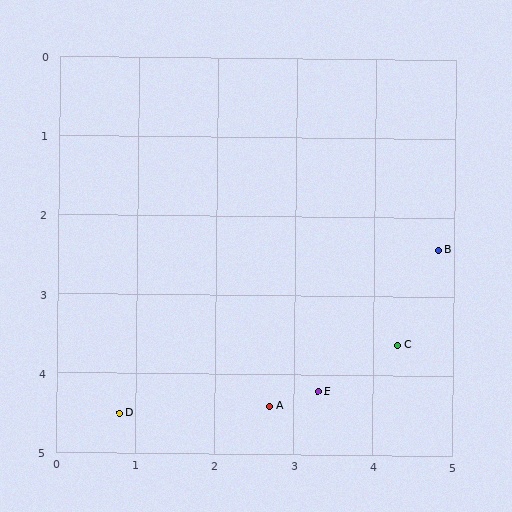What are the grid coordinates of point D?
Point D is at approximately (0.8, 4.5).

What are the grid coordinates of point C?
Point C is at approximately (4.3, 3.6).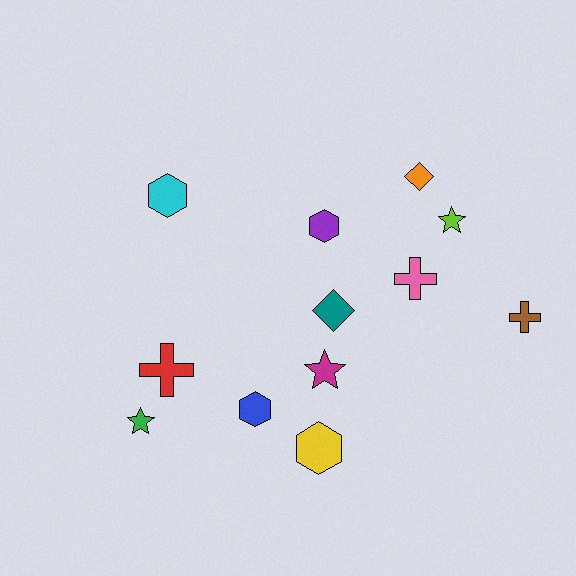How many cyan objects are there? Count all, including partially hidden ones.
There is 1 cyan object.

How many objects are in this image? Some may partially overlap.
There are 12 objects.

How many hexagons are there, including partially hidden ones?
There are 4 hexagons.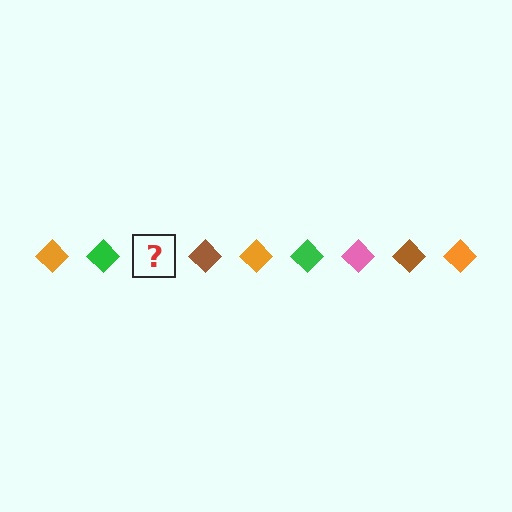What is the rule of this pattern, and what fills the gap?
The rule is that the pattern cycles through orange, green, pink, brown diamonds. The gap should be filled with a pink diamond.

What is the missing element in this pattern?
The missing element is a pink diamond.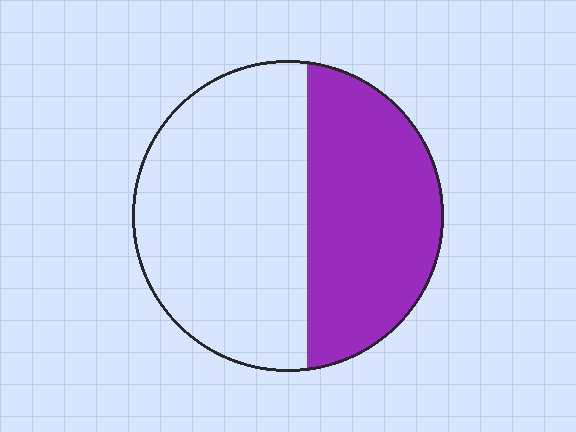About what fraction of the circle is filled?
About two fifths (2/5).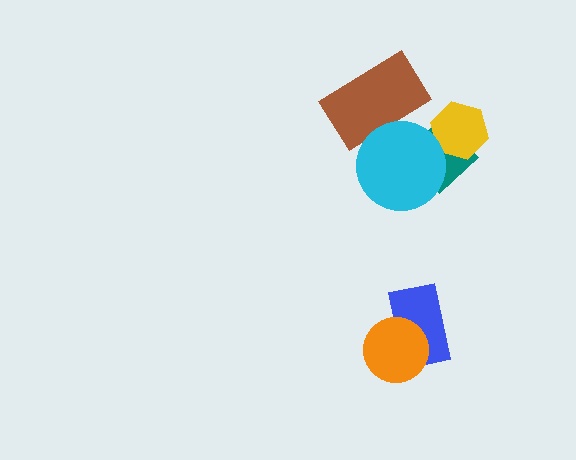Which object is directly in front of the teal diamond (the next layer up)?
The yellow hexagon is directly in front of the teal diamond.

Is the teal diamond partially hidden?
Yes, it is partially covered by another shape.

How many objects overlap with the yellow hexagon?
1 object overlaps with the yellow hexagon.